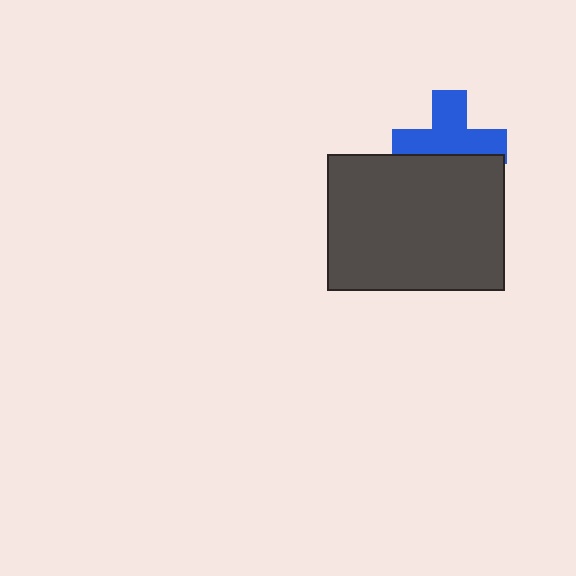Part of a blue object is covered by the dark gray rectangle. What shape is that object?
It is a cross.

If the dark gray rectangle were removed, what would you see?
You would see the complete blue cross.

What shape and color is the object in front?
The object in front is a dark gray rectangle.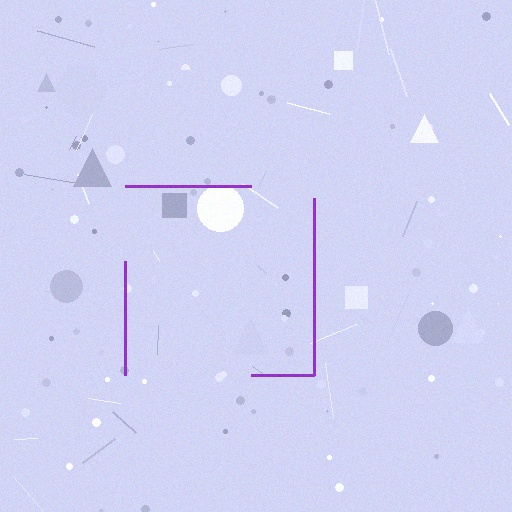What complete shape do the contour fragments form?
The contour fragments form a square.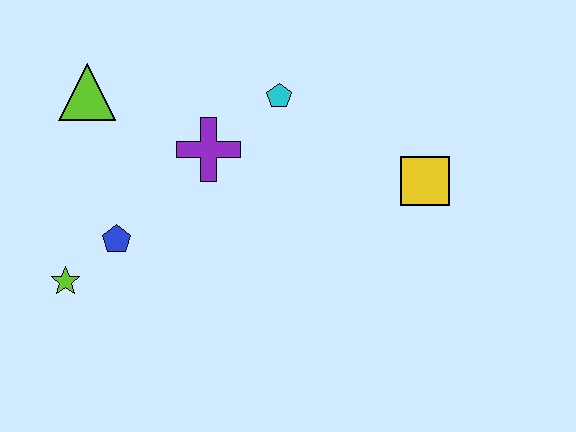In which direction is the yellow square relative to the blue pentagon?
The yellow square is to the right of the blue pentagon.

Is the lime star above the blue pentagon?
No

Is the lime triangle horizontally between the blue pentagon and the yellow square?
No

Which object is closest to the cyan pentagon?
The purple cross is closest to the cyan pentagon.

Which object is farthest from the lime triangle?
The yellow square is farthest from the lime triangle.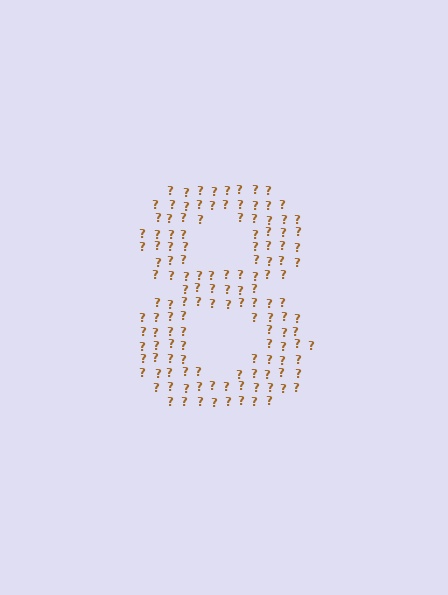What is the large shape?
The large shape is the digit 8.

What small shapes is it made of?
It is made of small question marks.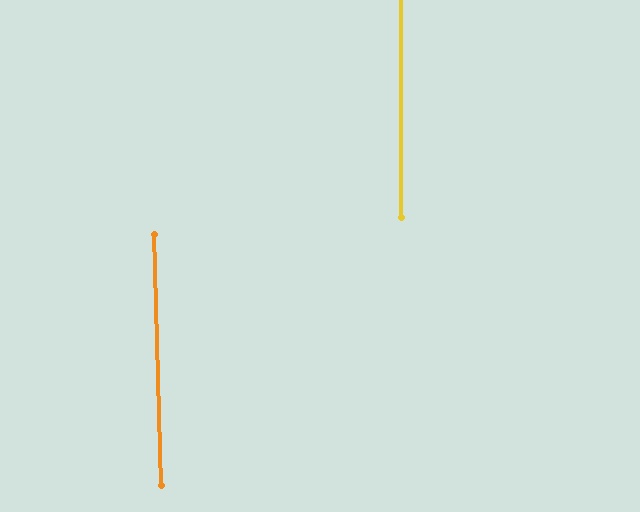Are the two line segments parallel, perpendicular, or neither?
Parallel — their directions differ by only 1.4°.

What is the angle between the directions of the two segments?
Approximately 1 degree.